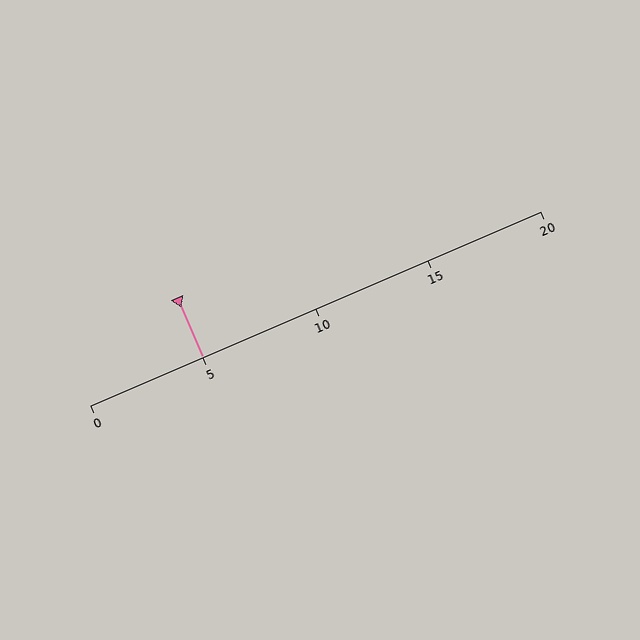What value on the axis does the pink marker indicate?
The marker indicates approximately 5.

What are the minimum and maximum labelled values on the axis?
The axis runs from 0 to 20.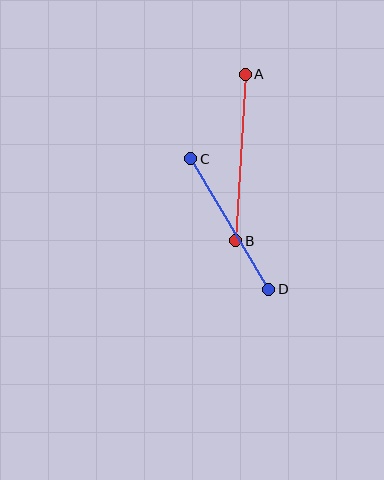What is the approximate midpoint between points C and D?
The midpoint is at approximately (230, 224) pixels.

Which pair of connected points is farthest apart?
Points A and B are farthest apart.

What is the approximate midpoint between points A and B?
The midpoint is at approximately (240, 158) pixels.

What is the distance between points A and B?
The distance is approximately 167 pixels.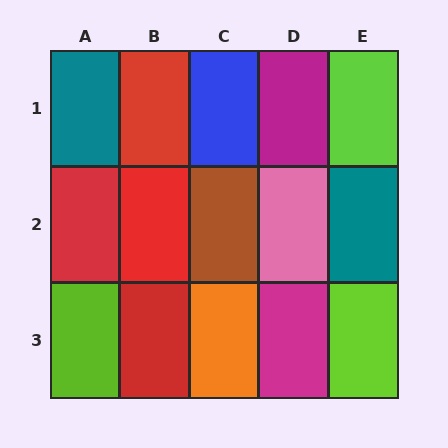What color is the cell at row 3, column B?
Red.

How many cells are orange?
1 cell is orange.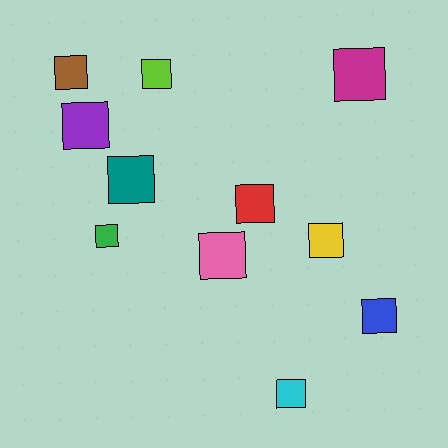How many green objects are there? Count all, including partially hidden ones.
There is 1 green object.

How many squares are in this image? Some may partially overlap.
There are 11 squares.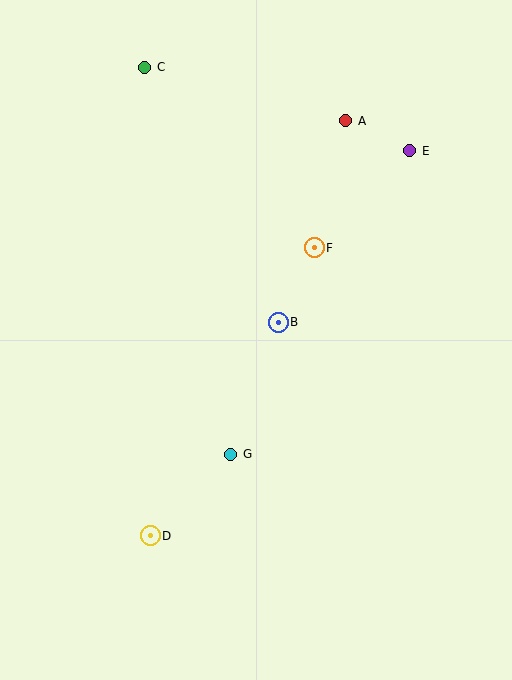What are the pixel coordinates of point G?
Point G is at (231, 454).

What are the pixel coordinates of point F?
Point F is at (314, 248).